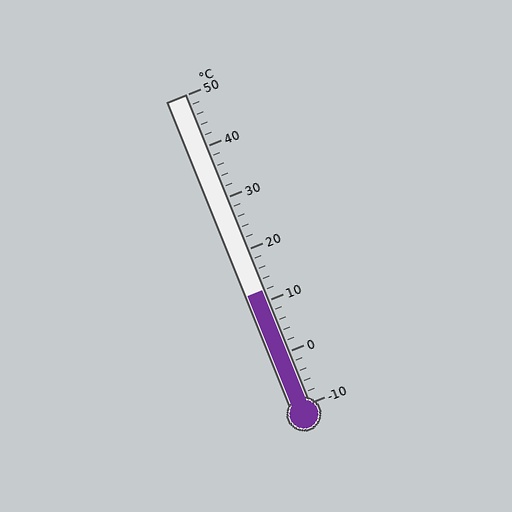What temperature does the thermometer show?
The thermometer shows approximately 12°C.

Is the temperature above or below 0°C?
The temperature is above 0°C.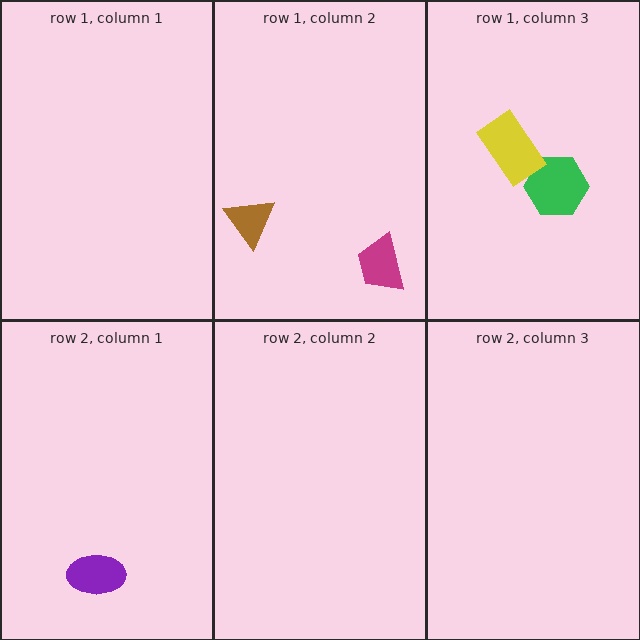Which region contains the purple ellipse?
The row 2, column 1 region.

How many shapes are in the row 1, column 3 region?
2.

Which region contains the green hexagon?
The row 1, column 3 region.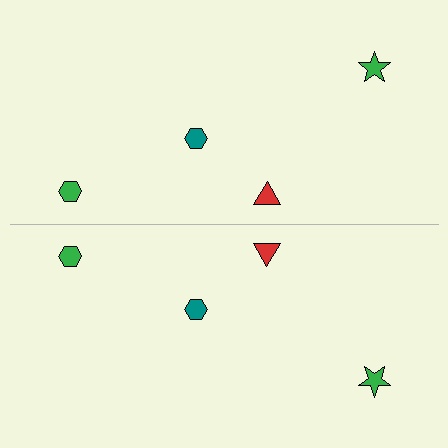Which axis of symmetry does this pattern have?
The pattern has a horizontal axis of symmetry running through the center of the image.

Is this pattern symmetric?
Yes, this pattern has bilateral (reflection) symmetry.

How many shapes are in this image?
There are 8 shapes in this image.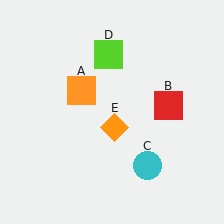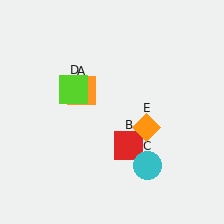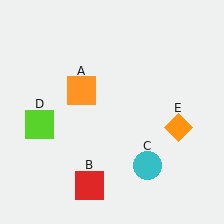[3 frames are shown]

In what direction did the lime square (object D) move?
The lime square (object D) moved down and to the left.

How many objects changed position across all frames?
3 objects changed position: red square (object B), lime square (object D), orange diamond (object E).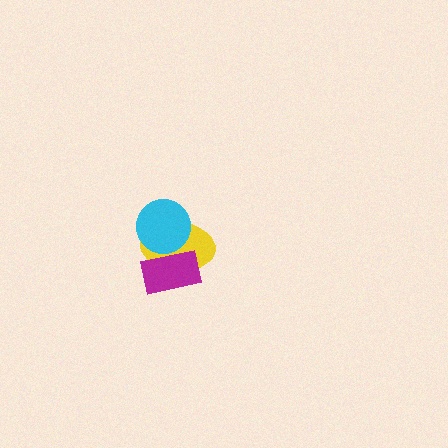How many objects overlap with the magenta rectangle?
2 objects overlap with the magenta rectangle.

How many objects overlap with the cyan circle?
2 objects overlap with the cyan circle.